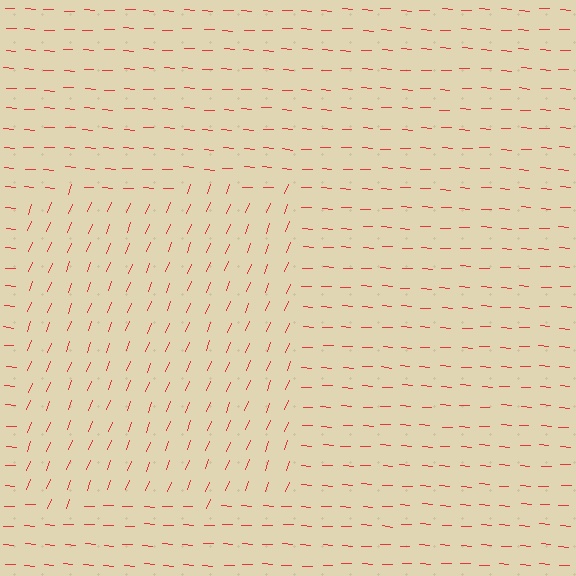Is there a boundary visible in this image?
Yes, there is a texture boundary formed by a change in line orientation.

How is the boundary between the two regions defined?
The boundary is defined purely by a change in line orientation (approximately 72 degrees difference). All lines are the same color and thickness.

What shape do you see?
I see a rectangle.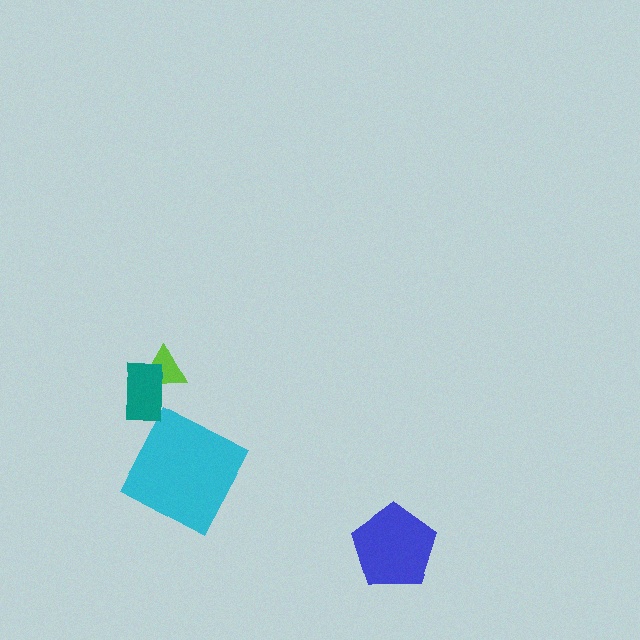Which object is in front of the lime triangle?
The teal rectangle is in front of the lime triangle.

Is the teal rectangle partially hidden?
No, no other shape covers it.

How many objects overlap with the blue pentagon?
0 objects overlap with the blue pentagon.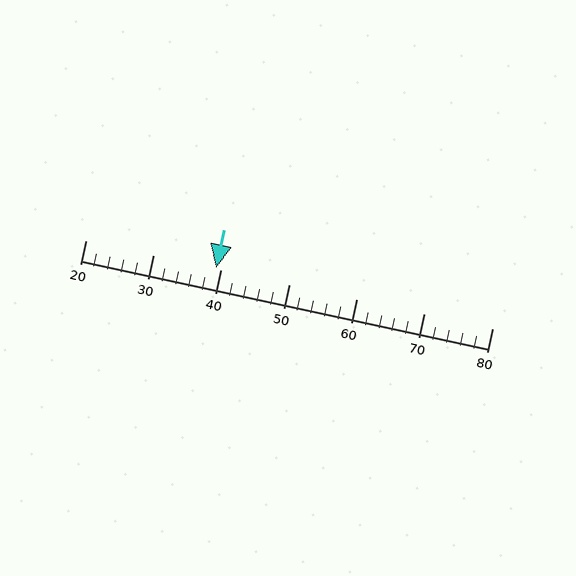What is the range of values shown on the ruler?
The ruler shows values from 20 to 80.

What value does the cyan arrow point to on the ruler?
The cyan arrow points to approximately 39.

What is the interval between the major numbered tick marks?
The major tick marks are spaced 10 units apart.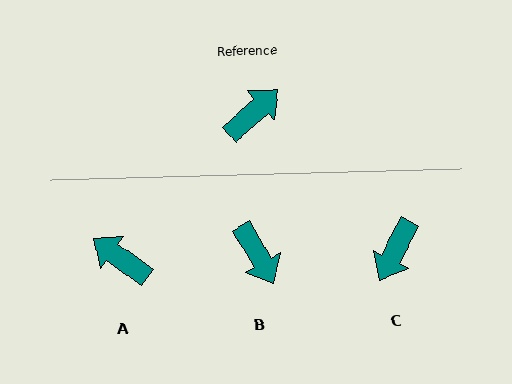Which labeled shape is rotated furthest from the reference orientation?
C, about 160 degrees away.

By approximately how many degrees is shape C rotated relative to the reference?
Approximately 160 degrees clockwise.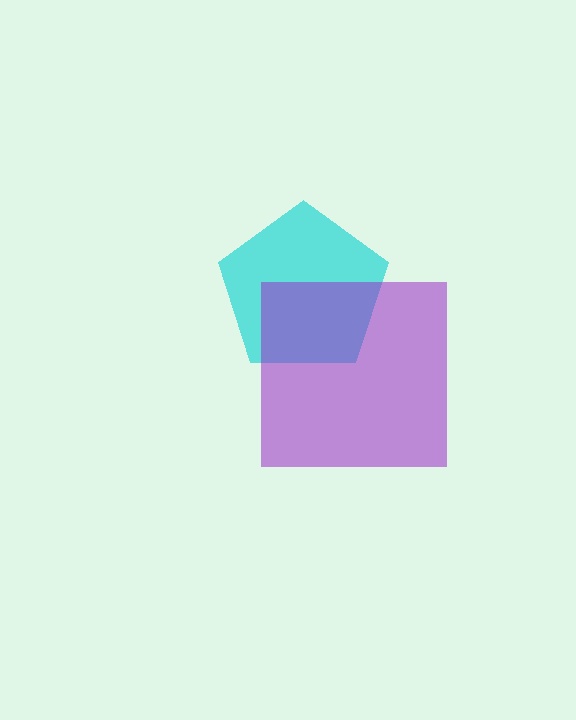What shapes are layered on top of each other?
The layered shapes are: a cyan pentagon, a purple square.